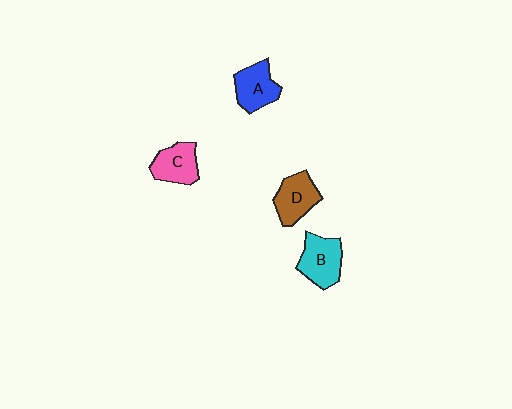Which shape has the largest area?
Shape B (cyan).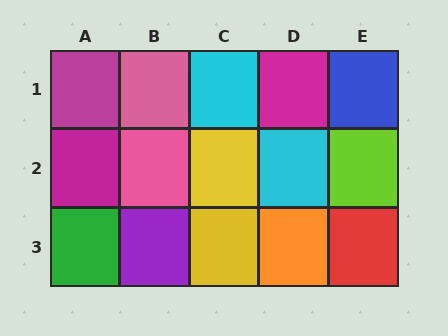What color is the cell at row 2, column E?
Lime.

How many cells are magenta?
3 cells are magenta.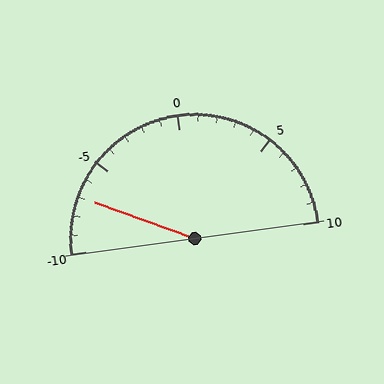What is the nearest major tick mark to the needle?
The nearest major tick mark is -5.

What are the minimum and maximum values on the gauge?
The gauge ranges from -10 to 10.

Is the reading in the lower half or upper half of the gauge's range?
The reading is in the lower half of the range (-10 to 10).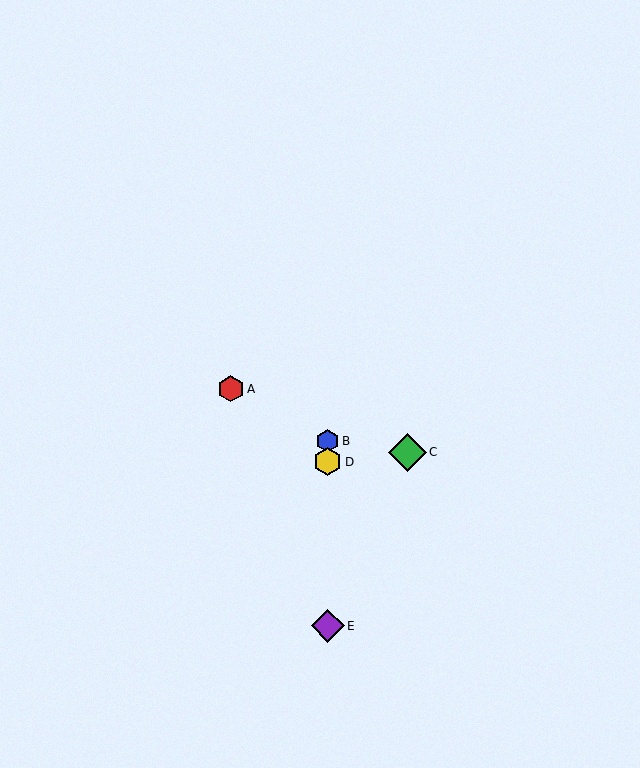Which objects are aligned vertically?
Objects B, D, E are aligned vertically.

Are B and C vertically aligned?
No, B is at x≈328 and C is at x≈407.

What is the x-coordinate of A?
Object A is at x≈231.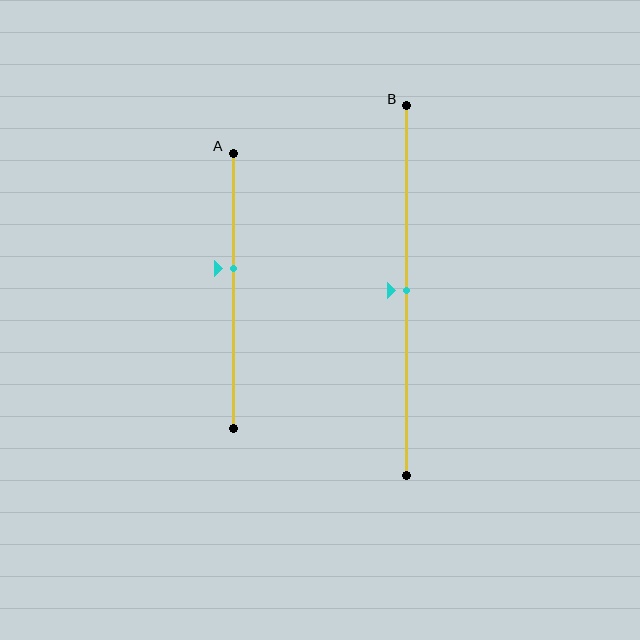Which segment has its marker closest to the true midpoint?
Segment B has its marker closest to the true midpoint.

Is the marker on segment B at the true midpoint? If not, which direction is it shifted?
Yes, the marker on segment B is at the true midpoint.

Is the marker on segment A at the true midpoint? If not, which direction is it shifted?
No, the marker on segment A is shifted upward by about 8% of the segment length.